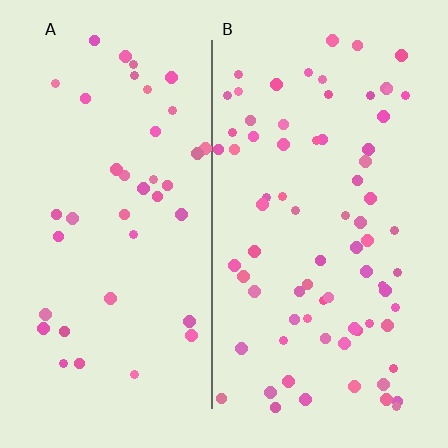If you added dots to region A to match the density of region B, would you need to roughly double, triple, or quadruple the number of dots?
Approximately double.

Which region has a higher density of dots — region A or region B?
B (the right).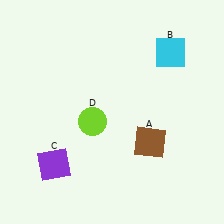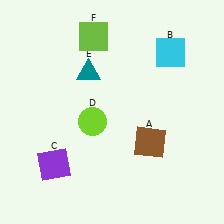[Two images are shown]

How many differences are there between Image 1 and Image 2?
There are 2 differences between the two images.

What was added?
A teal triangle (E), a lime square (F) were added in Image 2.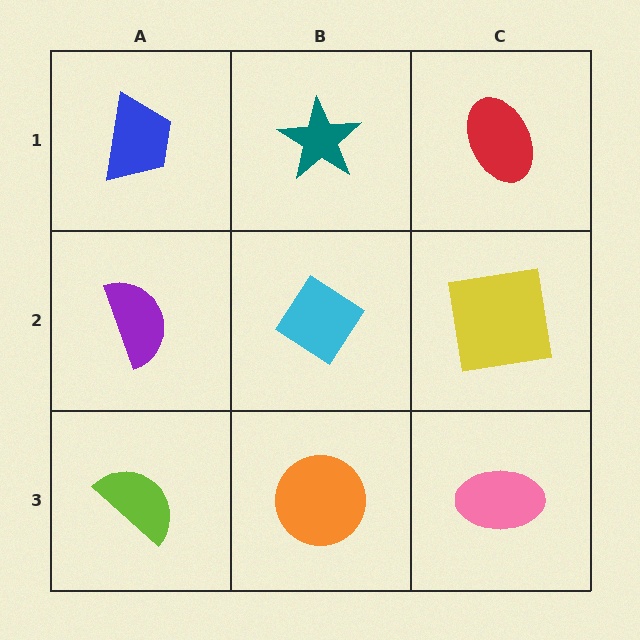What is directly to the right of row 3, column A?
An orange circle.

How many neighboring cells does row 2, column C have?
3.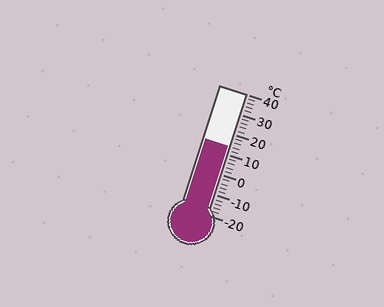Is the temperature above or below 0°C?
The temperature is above 0°C.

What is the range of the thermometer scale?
The thermometer scale ranges from -20°C to 40°C.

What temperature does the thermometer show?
The thermometer shows approximately 14°C.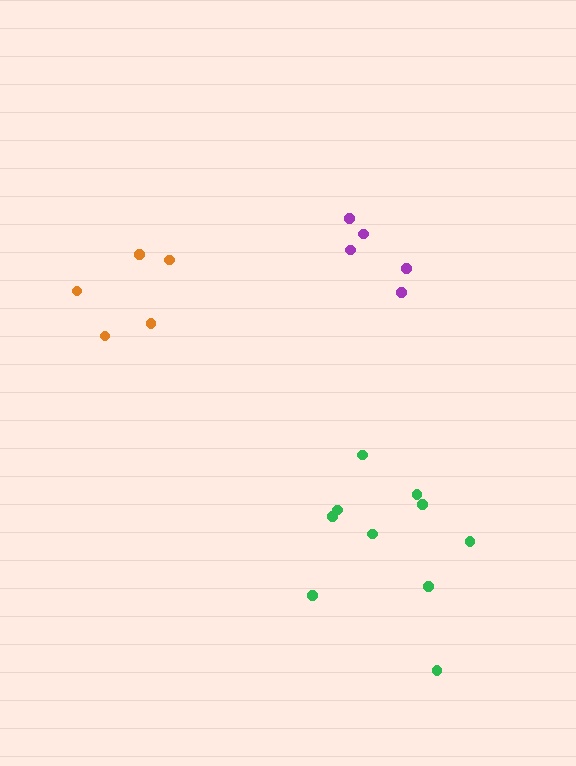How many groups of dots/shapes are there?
There are 3 groups.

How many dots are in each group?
Group 1: 5 dots, Group 2: 5 dots, Group 3: 10 dots (20 total).